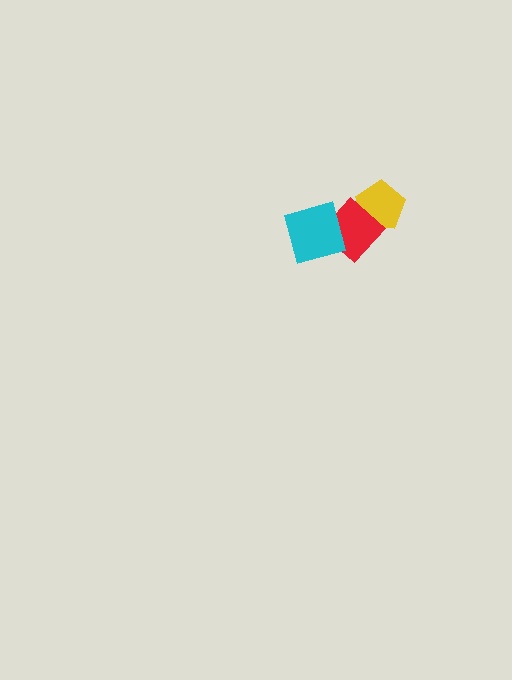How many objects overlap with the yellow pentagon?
1 object overlaps with the yellow pentagon.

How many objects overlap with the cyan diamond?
1 object overlaps with the cyan diamond.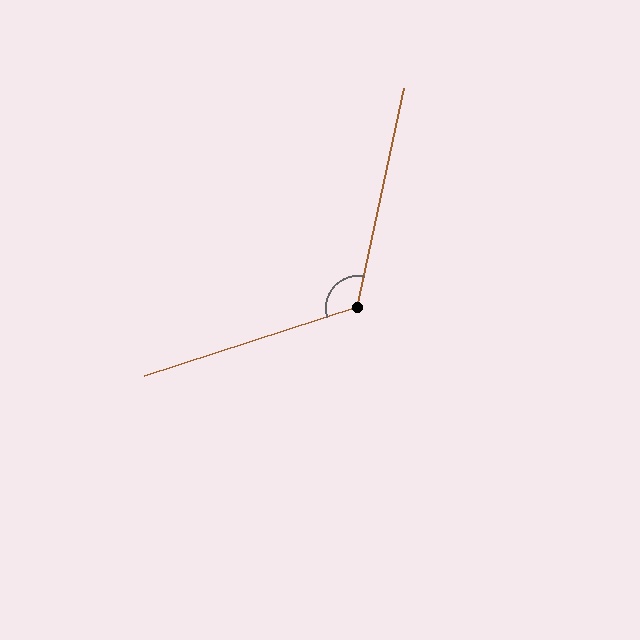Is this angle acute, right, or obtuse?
It is obtuse.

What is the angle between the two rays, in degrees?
Approximately 120 degrees.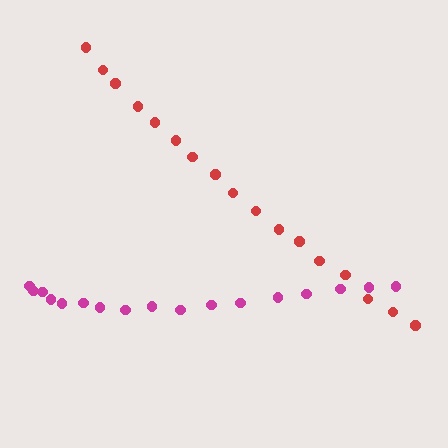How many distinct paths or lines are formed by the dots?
There are 2 distinct paths.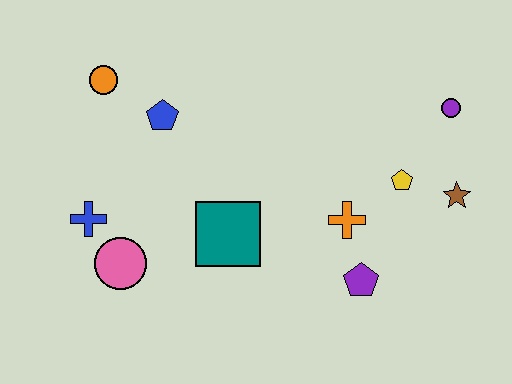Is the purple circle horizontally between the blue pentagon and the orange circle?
No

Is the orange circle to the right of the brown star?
No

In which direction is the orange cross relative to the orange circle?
The orange cross is to the right of the orange circle.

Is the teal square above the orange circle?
No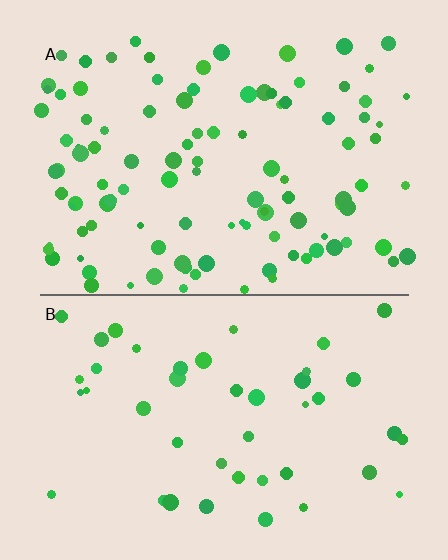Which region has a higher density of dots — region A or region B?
A (the top).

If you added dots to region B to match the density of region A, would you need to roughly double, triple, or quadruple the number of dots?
Approximately double.